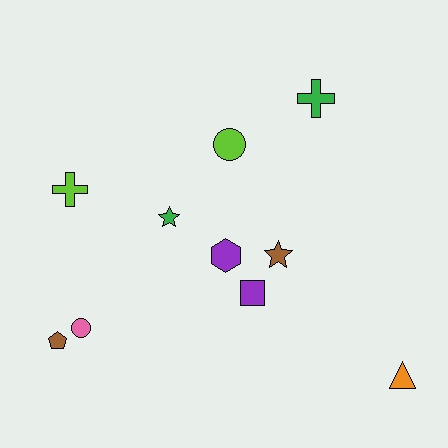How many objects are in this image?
There are 10 objects.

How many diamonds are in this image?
There are no diamonds.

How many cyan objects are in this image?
There are no cyan objects.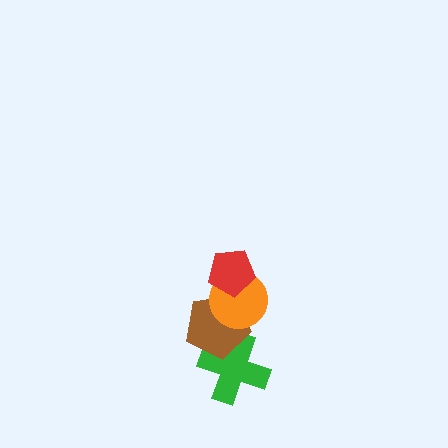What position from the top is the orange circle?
The orange circle is 2nd from the top.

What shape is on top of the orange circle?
The red pentagon is on top of the orange circle.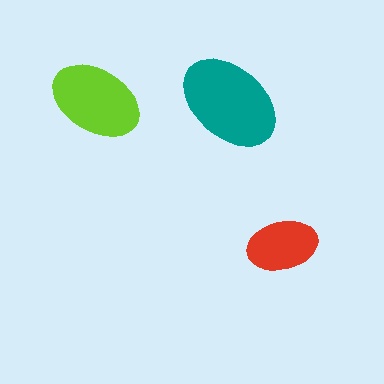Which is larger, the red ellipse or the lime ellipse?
The lime one.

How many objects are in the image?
There are 3 objects in the image.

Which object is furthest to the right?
The red ellipse is rightmost.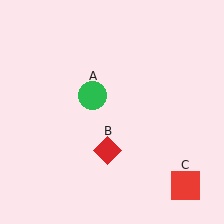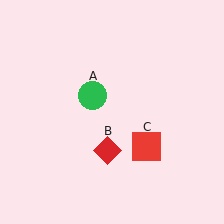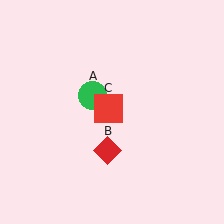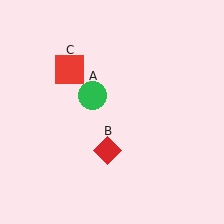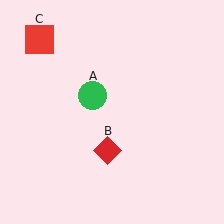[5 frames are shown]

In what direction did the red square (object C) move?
The red square (object C) moved up and to the left.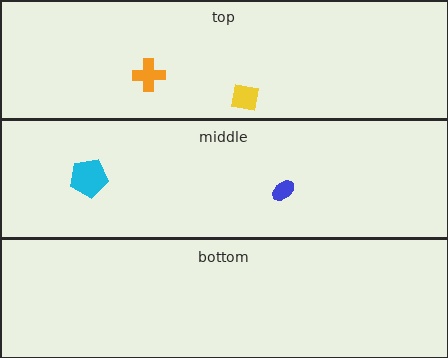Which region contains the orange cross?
The top region.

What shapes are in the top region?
The yellow square, the orange cross.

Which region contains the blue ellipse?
The middle region.